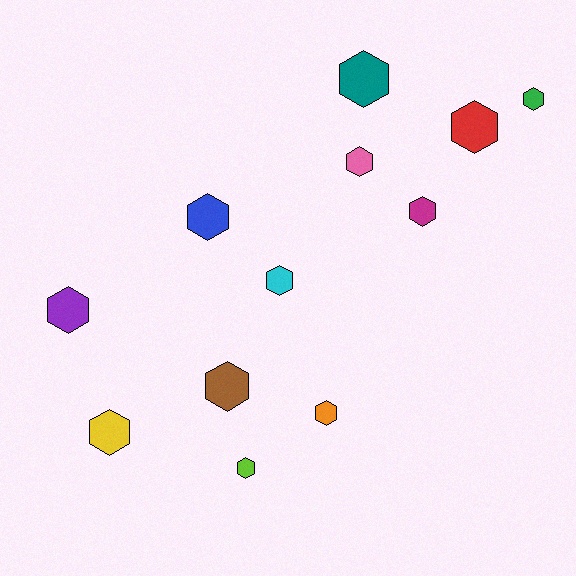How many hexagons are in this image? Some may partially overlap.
There are 12 hexagons.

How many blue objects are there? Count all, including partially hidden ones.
There is 1 blue object.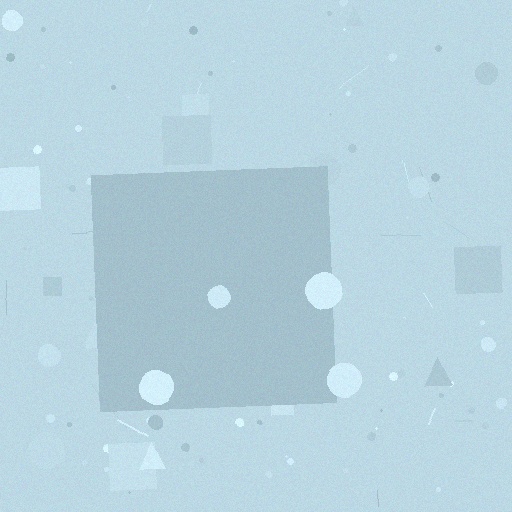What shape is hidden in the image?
A square is hidden in the image.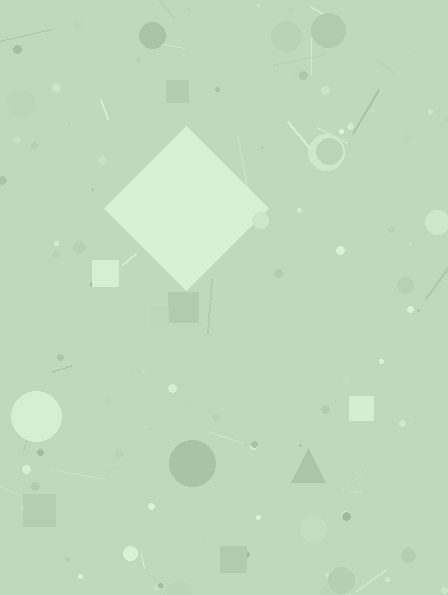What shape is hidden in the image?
A diamond is hidden in the image.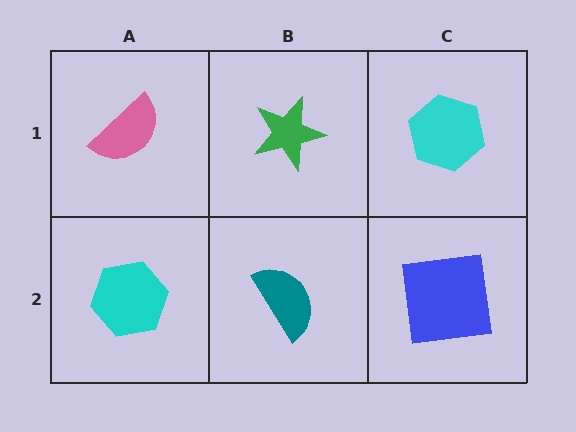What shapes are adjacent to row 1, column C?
A blue square (row 2, column C), a green star (row 1, column B).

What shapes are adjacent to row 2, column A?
A pink semicircle (row 1, column A), a teal semicircle (row 2, column B).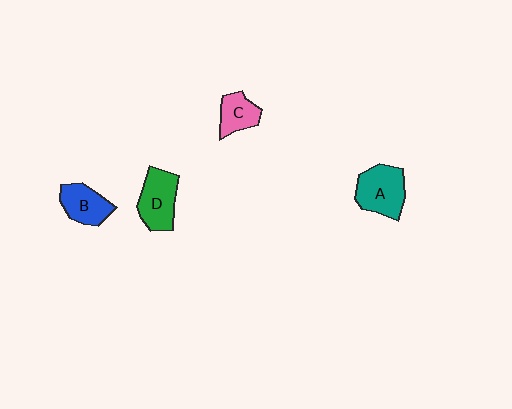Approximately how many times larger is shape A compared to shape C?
Approximately 1.6 times.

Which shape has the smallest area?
Shape C (pink).